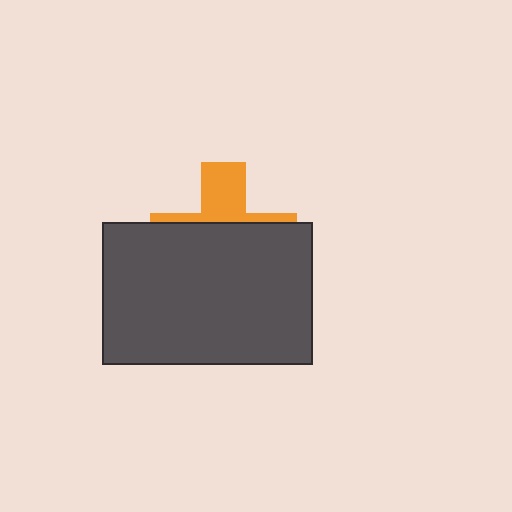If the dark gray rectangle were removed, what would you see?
You would see the complete orange cross.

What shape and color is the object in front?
The object in front is a dark gray rectangle.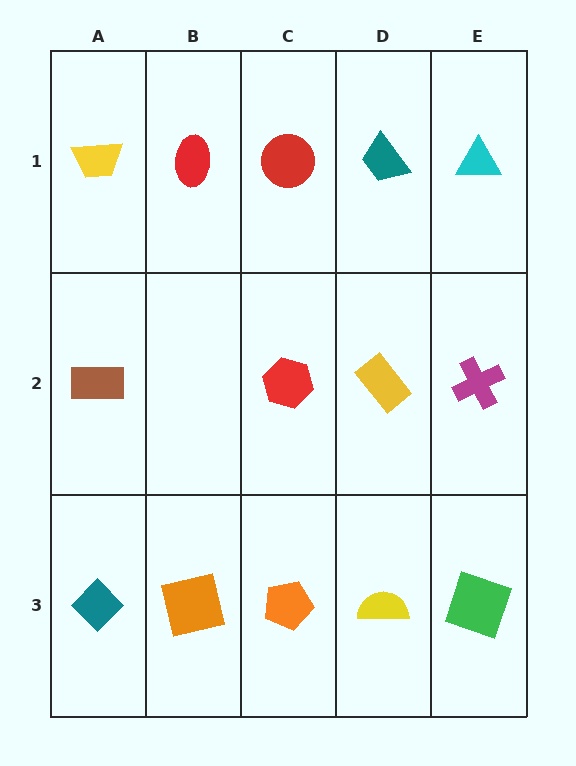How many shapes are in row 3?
5 shapes.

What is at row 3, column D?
A yellow semicircle.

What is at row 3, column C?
An orange pentagon.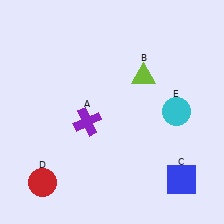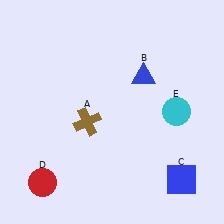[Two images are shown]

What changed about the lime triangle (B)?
In Image 1, B is lime. In Image 2, it changed to blue.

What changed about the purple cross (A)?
In Image 1, A is purple. In Image 2, it changed to brown.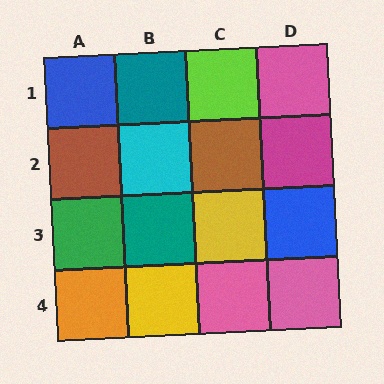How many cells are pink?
3 cells are pink.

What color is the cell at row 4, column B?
Yellow.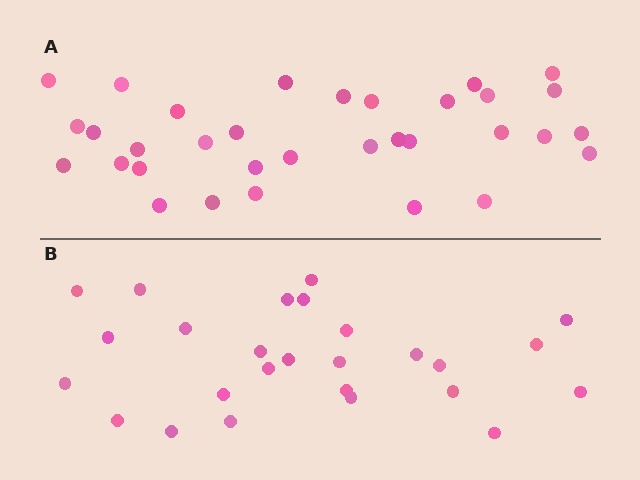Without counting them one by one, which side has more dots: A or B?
Region A (the top region) has more dots.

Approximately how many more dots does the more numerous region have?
Region A has roughly 8 or so more dots than region B.